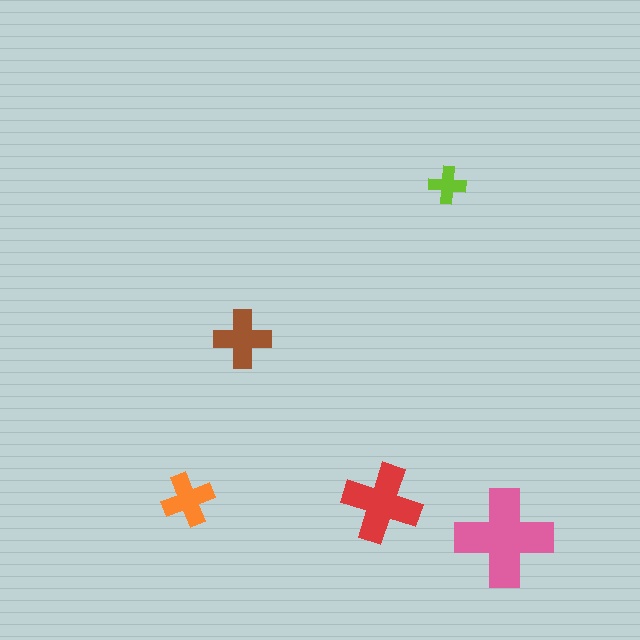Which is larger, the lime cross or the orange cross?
The orange one.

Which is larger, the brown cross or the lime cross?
The brown one.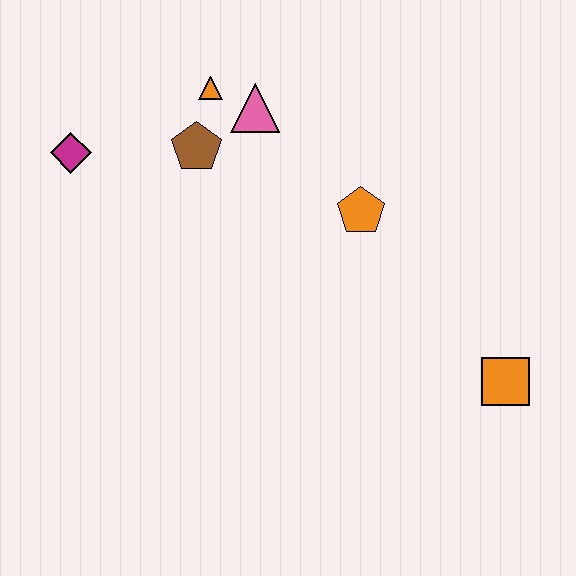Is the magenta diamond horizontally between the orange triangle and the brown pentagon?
No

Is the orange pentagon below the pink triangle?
Yes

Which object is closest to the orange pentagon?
The pink triangle is closest to the orange pentagon.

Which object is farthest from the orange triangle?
The orange square is farthest from the orange triangle.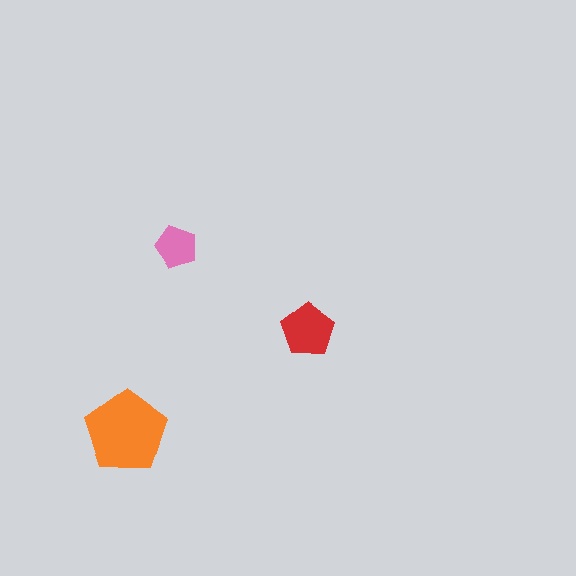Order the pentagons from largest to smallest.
the orange one, the red one, the pink one.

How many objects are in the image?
There are 3 objects in the image.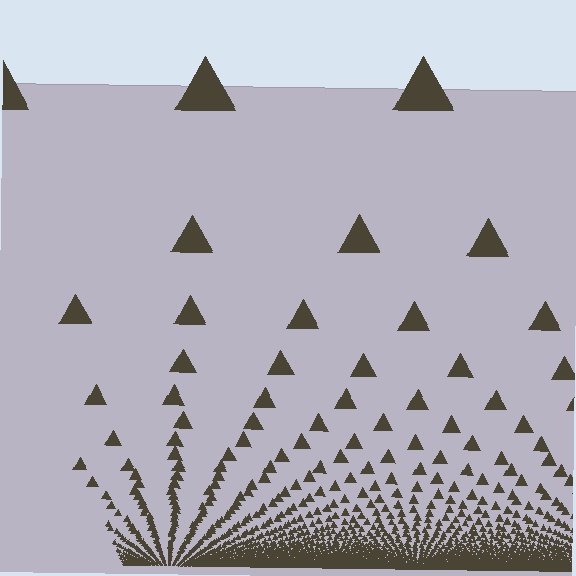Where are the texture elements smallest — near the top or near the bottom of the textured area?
Near the bottom.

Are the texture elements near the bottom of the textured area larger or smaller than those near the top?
Smaller. The gradient is inverted — elements near the bottom are smaller and denser.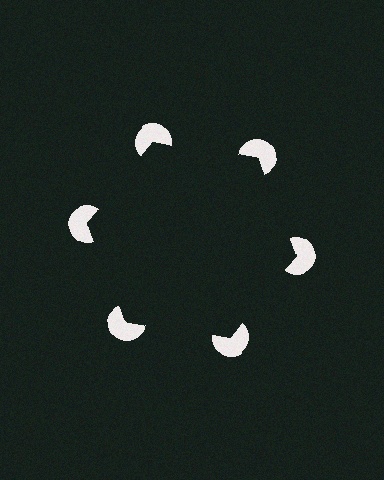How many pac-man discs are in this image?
There are 6 — one at each vertex of the illusory hexagon.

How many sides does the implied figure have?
6 sides.